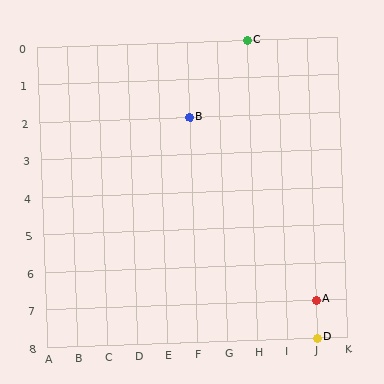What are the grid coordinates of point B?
Point B is at grid coordinates (F, 2).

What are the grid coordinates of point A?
Point A is at grid coordinates (J, 7).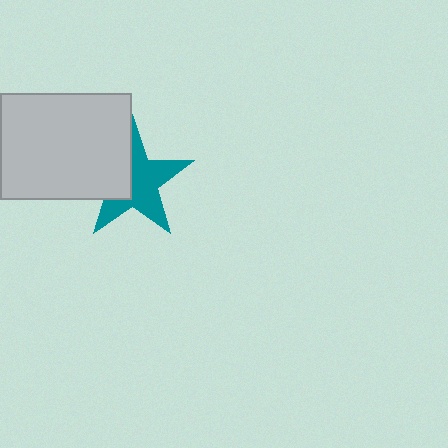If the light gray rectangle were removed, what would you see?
You would see the complete teal star.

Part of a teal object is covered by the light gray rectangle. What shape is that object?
It is a star.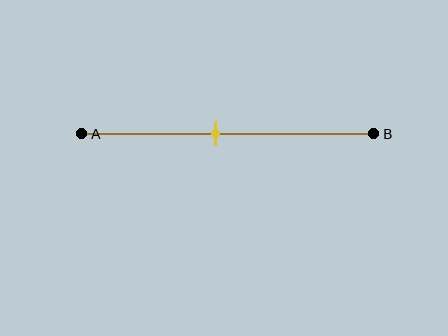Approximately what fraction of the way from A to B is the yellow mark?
The yellow mark is approximately 45% of the way from A to B.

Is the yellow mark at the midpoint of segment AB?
No, the mark is at about 45% from A, not at the 50% midpoint.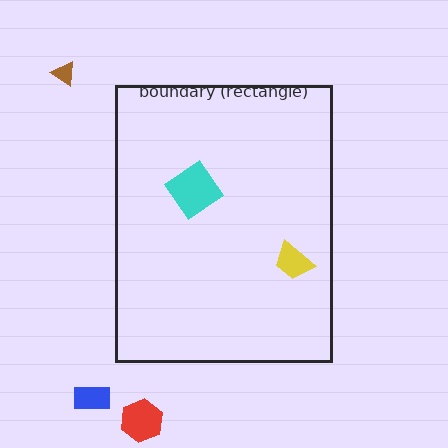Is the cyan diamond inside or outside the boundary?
Inside.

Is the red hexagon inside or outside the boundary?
Outside.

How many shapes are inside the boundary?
2 inside, 3 outside.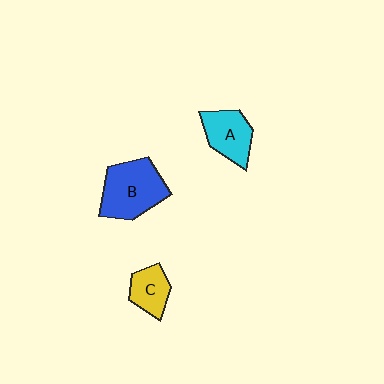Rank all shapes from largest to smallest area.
From largest to smallest: B (blue), A (cyan), C (yellow).